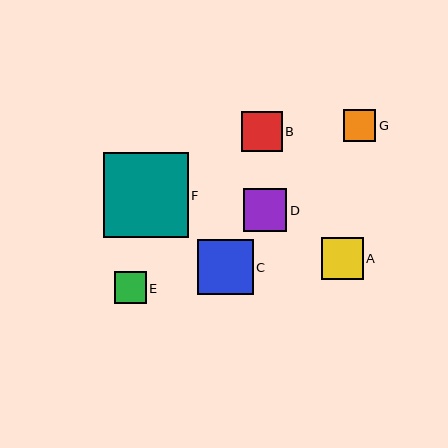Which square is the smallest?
Square E is the smallest with a size of approximately 32 pixels.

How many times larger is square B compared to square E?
Square B is approximately 1.3 times the size of square E.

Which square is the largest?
Square F is the largest with a size of approximately 85 pixels.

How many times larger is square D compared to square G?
Square D is approximately 1.3 times the size of square G.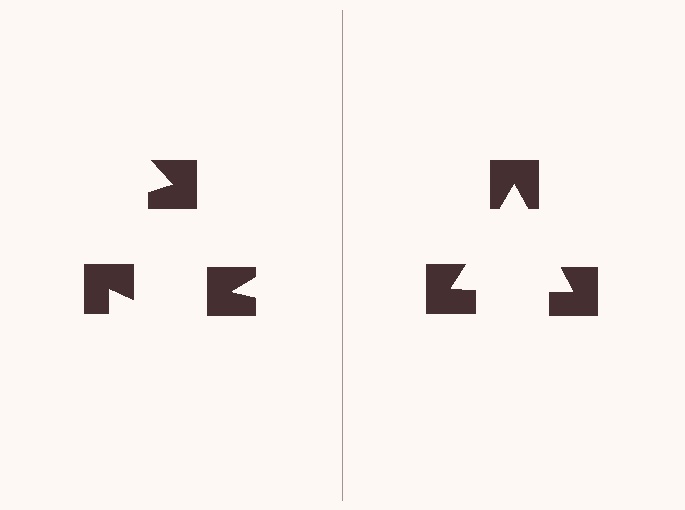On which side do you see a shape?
An illusory triangle appears on the right side. On the left side the wedge cuts are rotated, so no coherent shape forms.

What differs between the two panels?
The notched squares are positioned identically on both sides; only the wedge orientations differ. On the right they align to a triangle; on the left they are misaligned.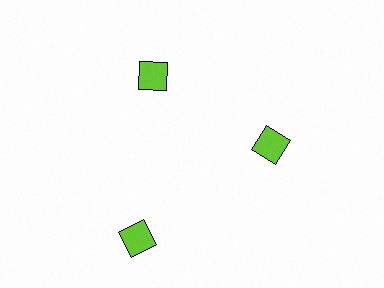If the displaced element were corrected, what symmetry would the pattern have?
It would have 3-fold rotational symmetry — the pattern would map onto itself every 120 degrees.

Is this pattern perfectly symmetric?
No. The 3 lime squares are arranged in a ring, but one element near the 7 o'clock position is pushed outward from the center, breaking the 3-fold rotational symmetry.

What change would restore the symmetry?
The symmetry would be restored by moving it inward, back onto the ring so that all 3 squares sit at equal angles and equal distance from the center.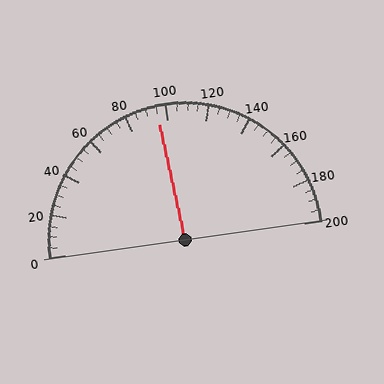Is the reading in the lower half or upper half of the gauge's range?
The reading is in the lower half of the range (0 to 200).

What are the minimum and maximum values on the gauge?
The gauge ranges from 0 to 200.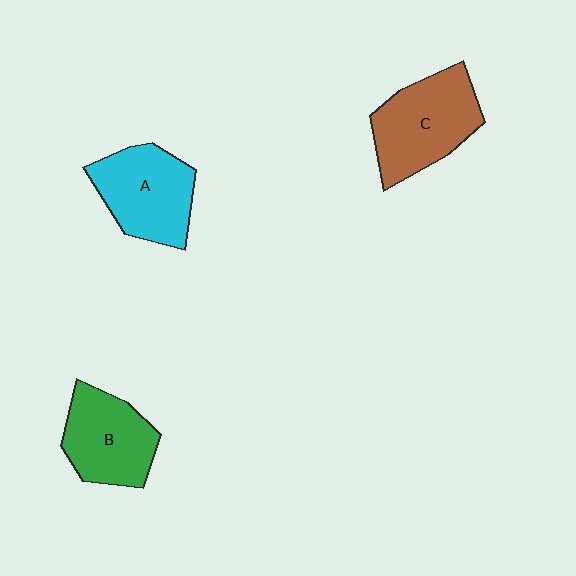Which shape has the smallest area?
Shape B (green).